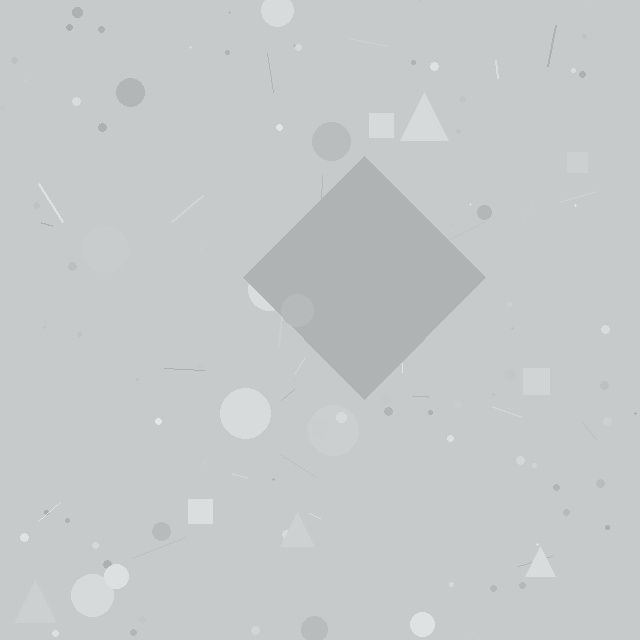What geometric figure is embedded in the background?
A diamond is embedded in the background.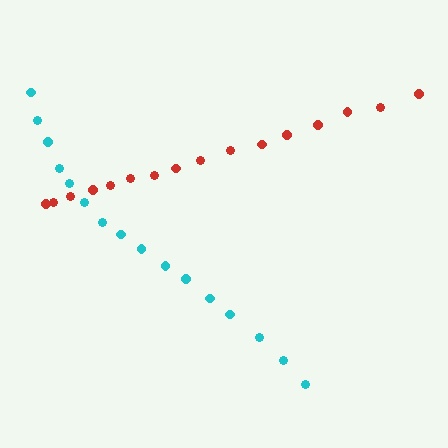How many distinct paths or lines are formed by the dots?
There are 2 distinct paths.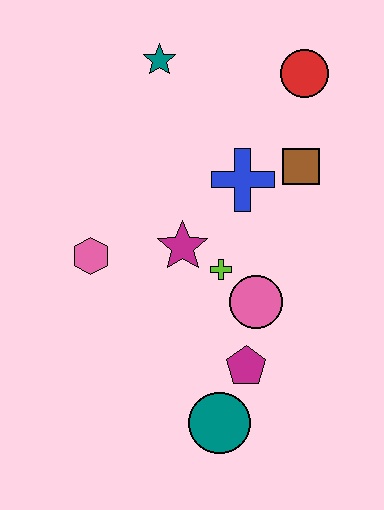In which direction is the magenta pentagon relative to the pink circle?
The magenta pentagon is below the pink circle.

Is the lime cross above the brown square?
No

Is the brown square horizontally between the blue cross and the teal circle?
No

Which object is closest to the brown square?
The blue cross is closest to the brown square.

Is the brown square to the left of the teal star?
No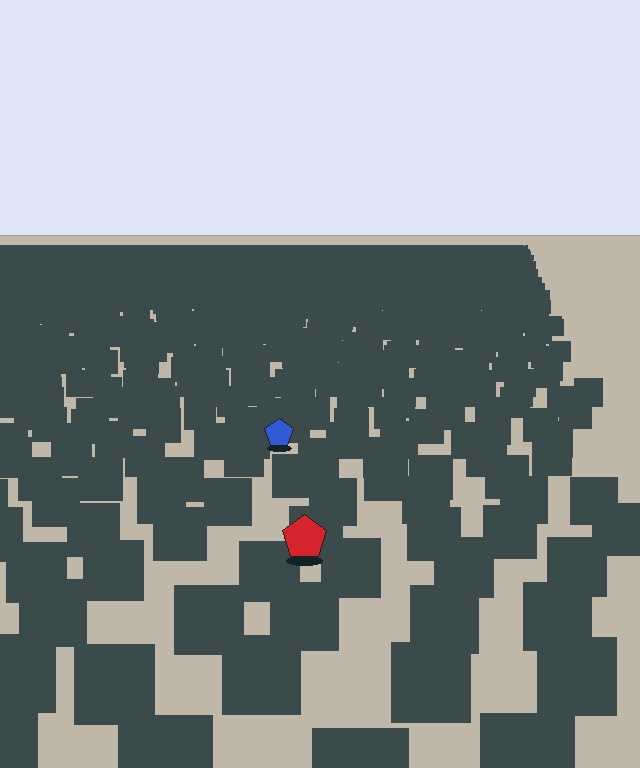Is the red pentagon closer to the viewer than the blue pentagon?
Yes. The red pentagon is closer — you can tell from the texture gradient: the ground texture is coarser near it.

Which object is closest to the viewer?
The red pentagon is closest. The texture marks near it are larger and more spread out.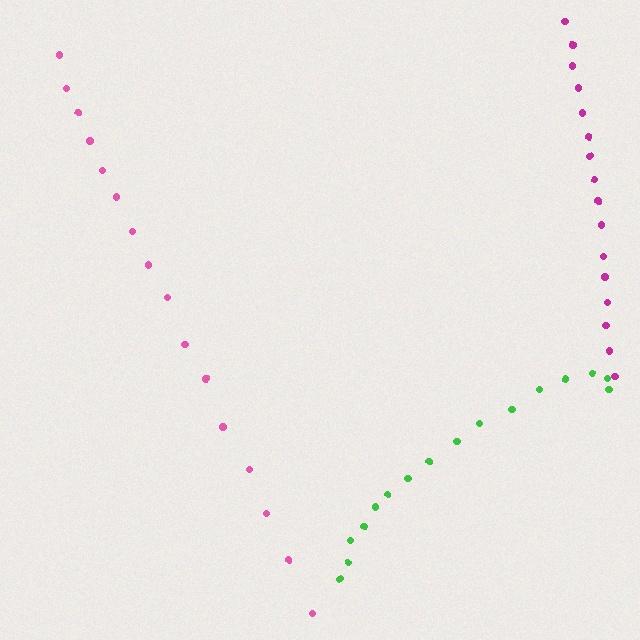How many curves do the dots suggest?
There are 3 distinct paths.